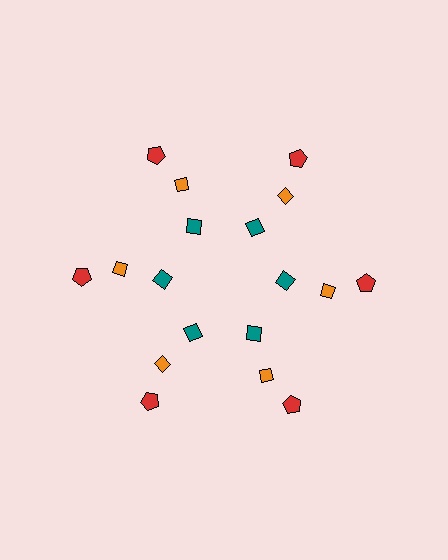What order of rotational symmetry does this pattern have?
This pattern has 6-fold rotational symmetry.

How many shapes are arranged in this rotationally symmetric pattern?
There are 18 shapes, arranged in 6 groups of 3.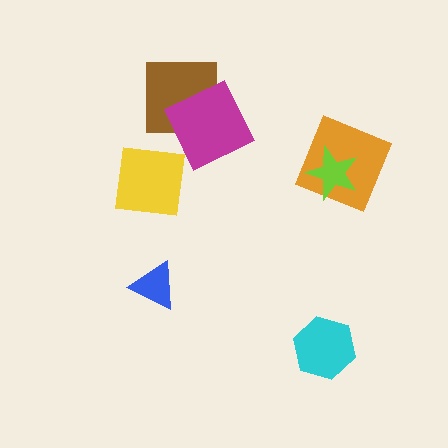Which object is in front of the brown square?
The magenta diamond is in front of the brown square.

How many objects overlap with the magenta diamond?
2 objects overlap with the magenta diamond.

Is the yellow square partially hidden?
Yes, it is partially covered by another shape.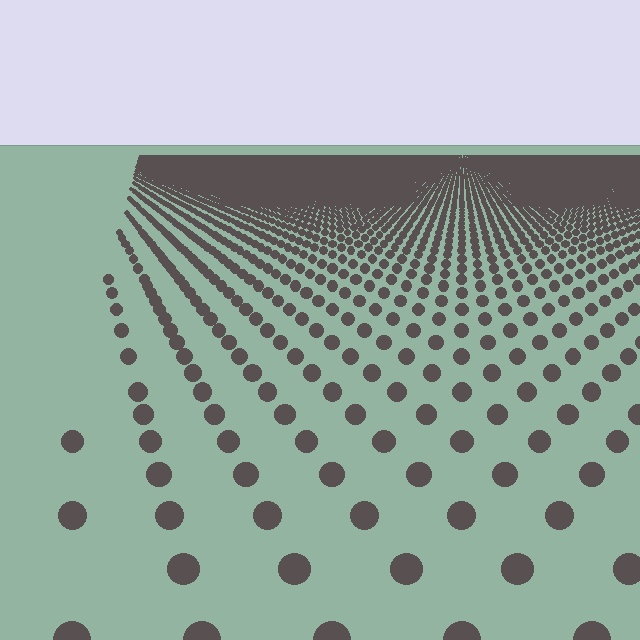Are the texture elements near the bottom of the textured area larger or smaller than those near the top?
Larger. Near the bottom, elements are closer to the viewer and appear at a bigger on-screen size.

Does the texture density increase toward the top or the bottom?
Density increases toward the top.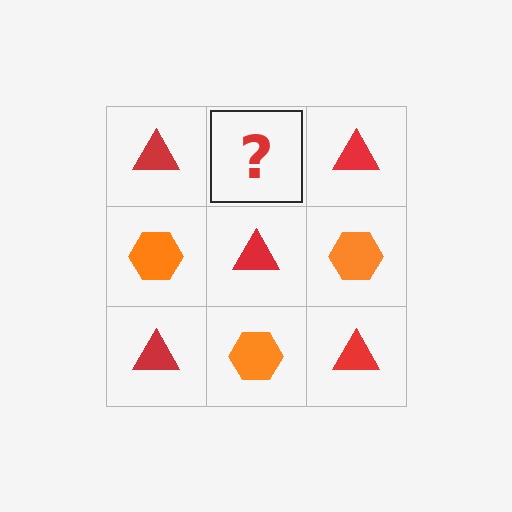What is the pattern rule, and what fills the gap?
The rule is that it alternates red triangle and orange hexagon in a checkerboard pattern. The gap should be filled with an orange hexagon.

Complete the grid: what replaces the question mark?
The question mark should be replaced with an orange hexagon.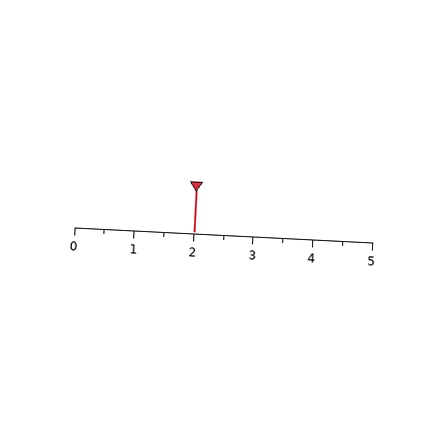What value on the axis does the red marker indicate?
The marker indicates approximately 2.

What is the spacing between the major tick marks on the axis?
The major ticks are spaced 1 apart.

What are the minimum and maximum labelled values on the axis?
The axis runs from 0 to 5.